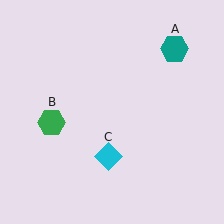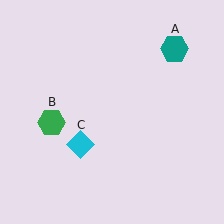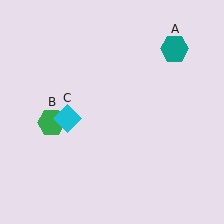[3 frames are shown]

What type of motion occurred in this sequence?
The cyan diamond (object C) rotated clockwise around the center of the scene.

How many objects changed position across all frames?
1 object changed position: cyan diamond (object C).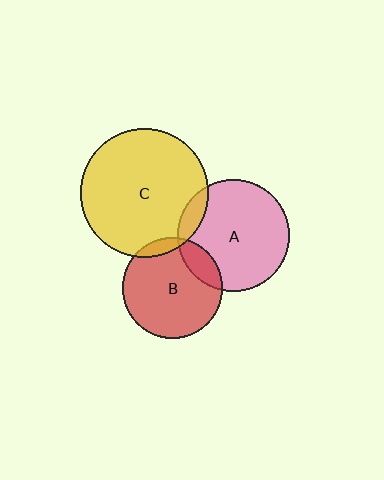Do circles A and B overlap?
Yes.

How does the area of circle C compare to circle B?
Approximately 1.6 times.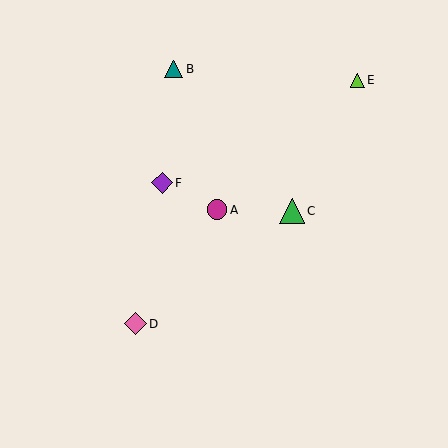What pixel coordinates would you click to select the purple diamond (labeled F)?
Click at (162, 183) to select the purple diamond F.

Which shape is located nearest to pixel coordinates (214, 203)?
The magenta circle (labeled A) at (217, 210) is nearest to that location.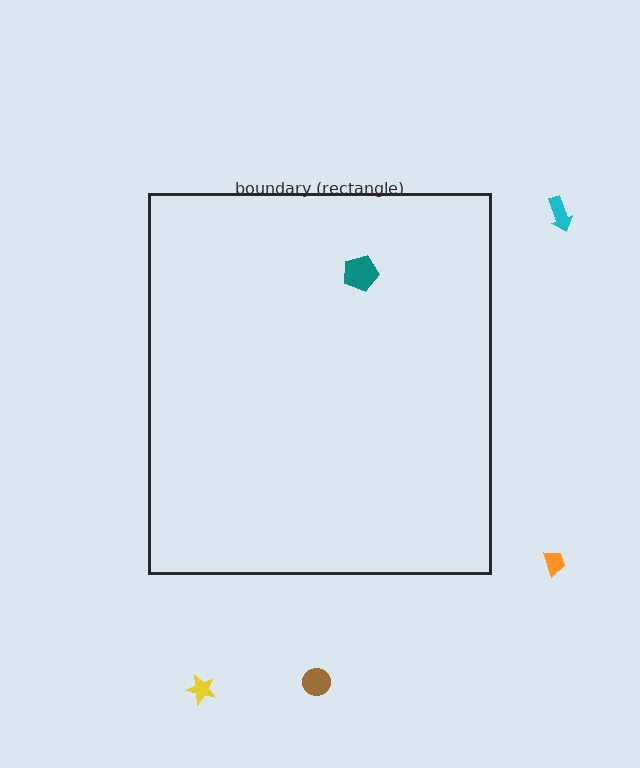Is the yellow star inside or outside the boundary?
Outside.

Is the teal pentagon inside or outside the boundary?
Inside.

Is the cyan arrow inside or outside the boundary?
Outside.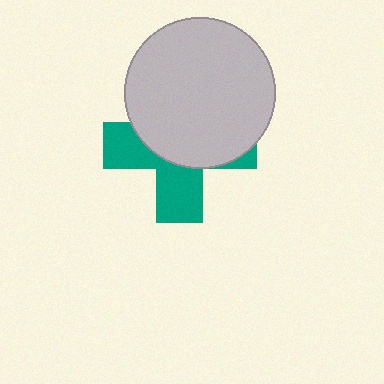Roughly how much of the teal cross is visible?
A small part of it is visible (roughly 42%).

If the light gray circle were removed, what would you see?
You would see the complete teal cross.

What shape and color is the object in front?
The object in front is a light gray circle.